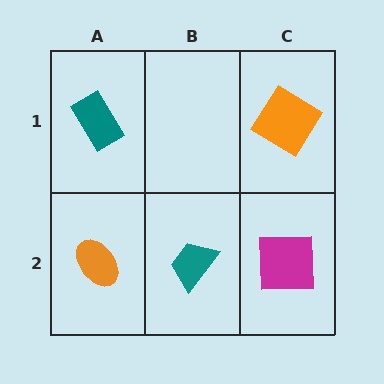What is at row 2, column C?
A magenta square.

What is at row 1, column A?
A teal rectangle.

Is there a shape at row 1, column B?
No, that cell is empty.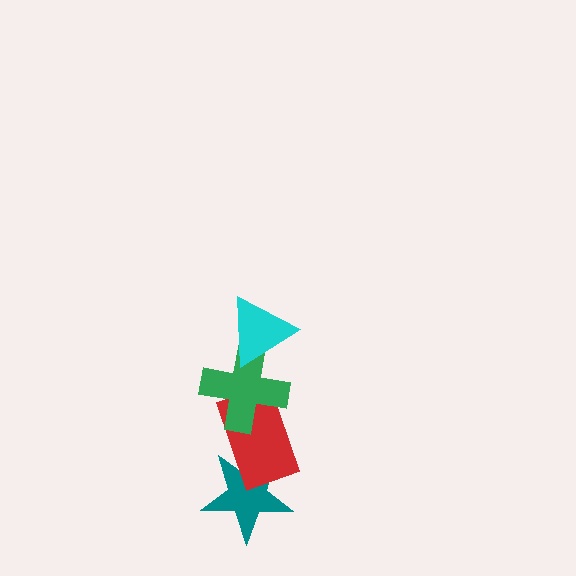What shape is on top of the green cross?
The cyan triangle is on top of the green cross.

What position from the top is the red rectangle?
The red rectangle is 3rd from the top.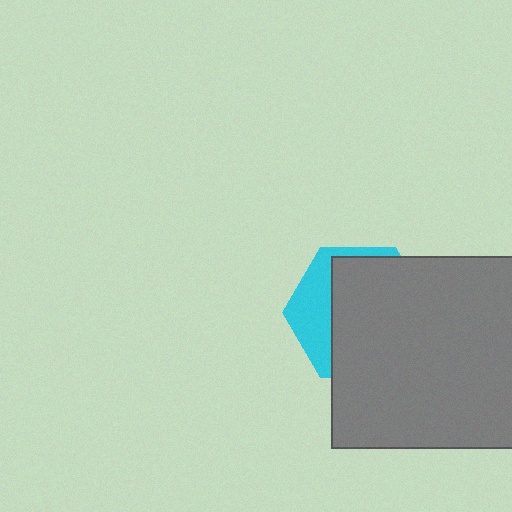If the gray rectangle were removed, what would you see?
You would see the complete cyan hexagon.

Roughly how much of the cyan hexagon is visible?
A small part of it is visible (roughly 30%).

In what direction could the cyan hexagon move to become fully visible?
The cyan hexagon could move left. That would shift it out from behind the gray rectangle entirely.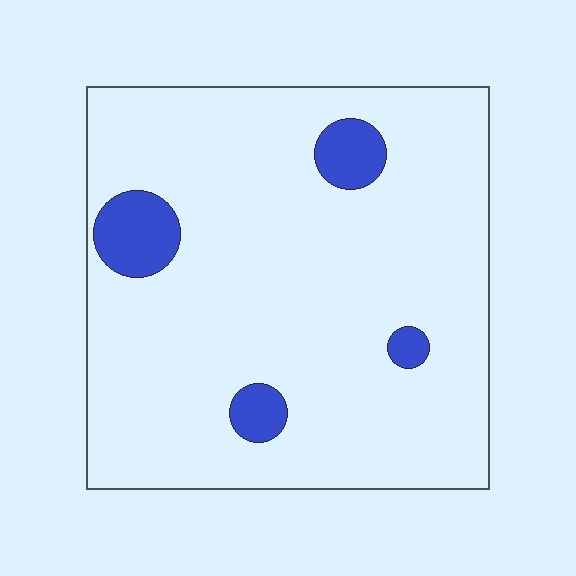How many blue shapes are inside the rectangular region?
4.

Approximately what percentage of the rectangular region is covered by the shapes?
Approximately 10%.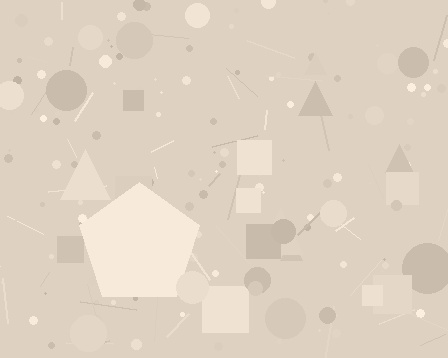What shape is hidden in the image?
A pentagon is hidden in the image.